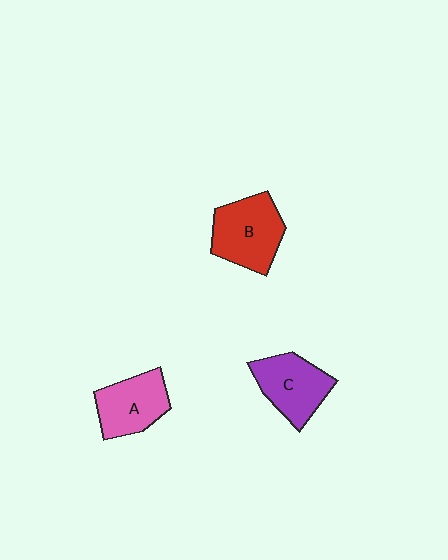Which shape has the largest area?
Shape B (red).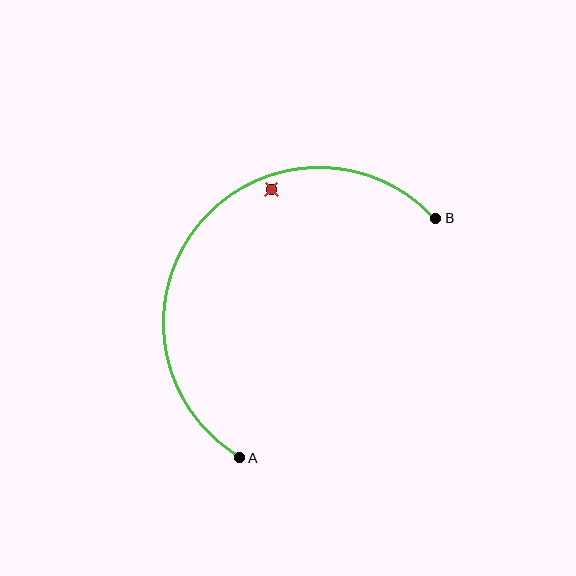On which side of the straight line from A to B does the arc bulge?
The arc bulges above and to the left of the straight line connecting A and B.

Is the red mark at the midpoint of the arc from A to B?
No — the red mark does not lie on the arc at all. It sits slightly inside the curve.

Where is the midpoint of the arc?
The arc midpoint is the point on the curve farthest from the straight line joining A and B. It sits above and to the left of that line.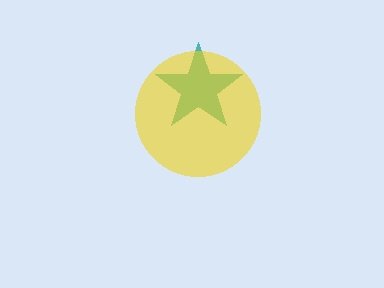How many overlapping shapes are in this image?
There are 2 overlapping shapes in the image.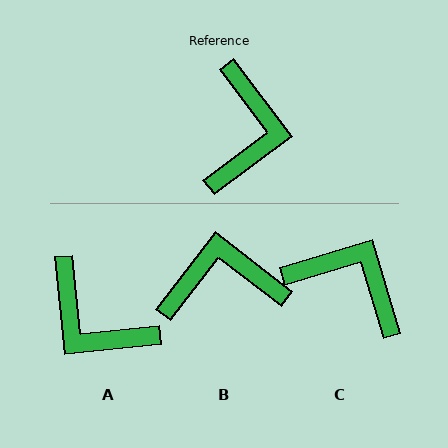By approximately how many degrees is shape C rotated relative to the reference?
Approximately 70 degrees counter-clockwise.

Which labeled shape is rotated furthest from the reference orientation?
A, about 121 degrees away.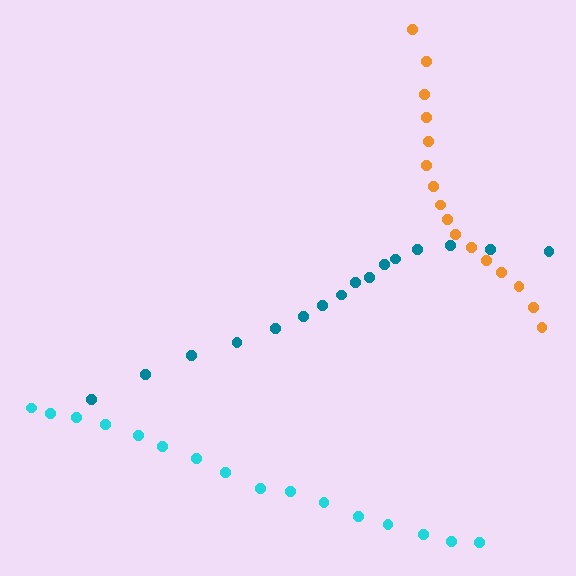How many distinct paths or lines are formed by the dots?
There are 3 distinct paths.